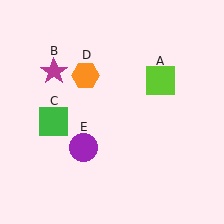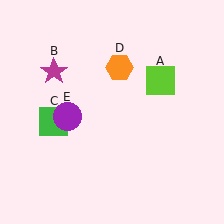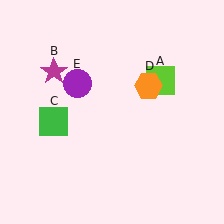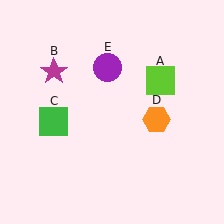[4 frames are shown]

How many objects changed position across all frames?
2 objects changed position: orange hexagon (object D), purple circle (object E).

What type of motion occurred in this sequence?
The orange hexagon (object D), purple circle (object E) rotated clockwise around the center of the scene.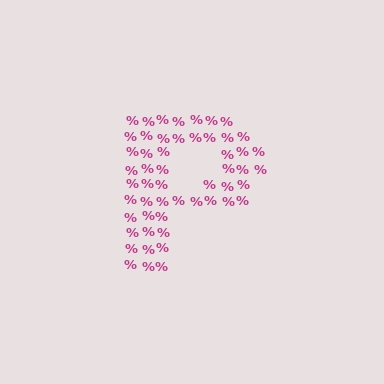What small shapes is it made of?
It is made of small percent signs.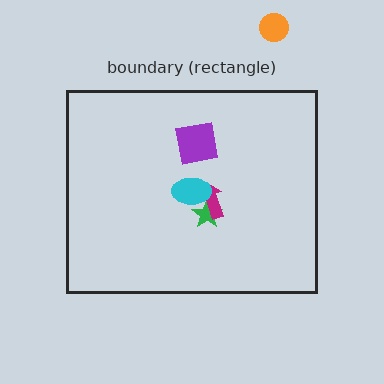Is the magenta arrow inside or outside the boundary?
Inside.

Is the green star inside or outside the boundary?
Inside.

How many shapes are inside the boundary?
4 inside, 1 outside.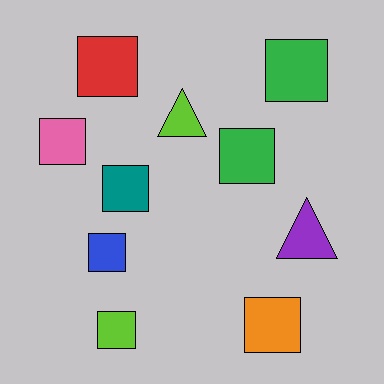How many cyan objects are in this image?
There are no cyan objects.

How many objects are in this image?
There are 10 objects.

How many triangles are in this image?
There are 2 triangles.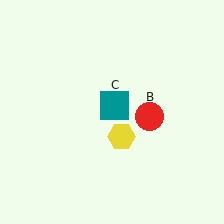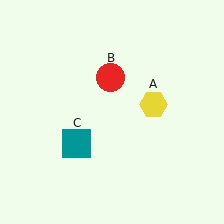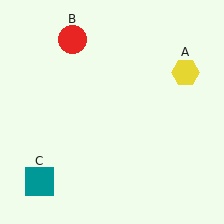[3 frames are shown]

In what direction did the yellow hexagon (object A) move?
The yellow hexagon (object A) moved up and to the right.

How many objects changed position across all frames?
3 objects changed position: yellow hexagon (object A), red circle (object B), teal square (object C).